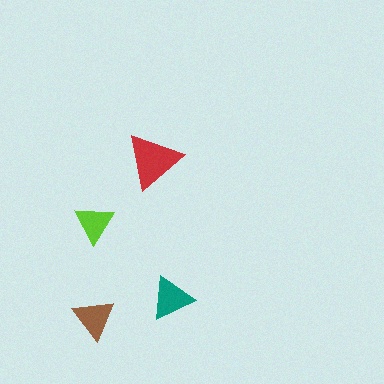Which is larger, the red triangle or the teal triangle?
The red one.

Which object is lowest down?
The brown triangle is bottommost.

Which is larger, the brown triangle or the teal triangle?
The teal one.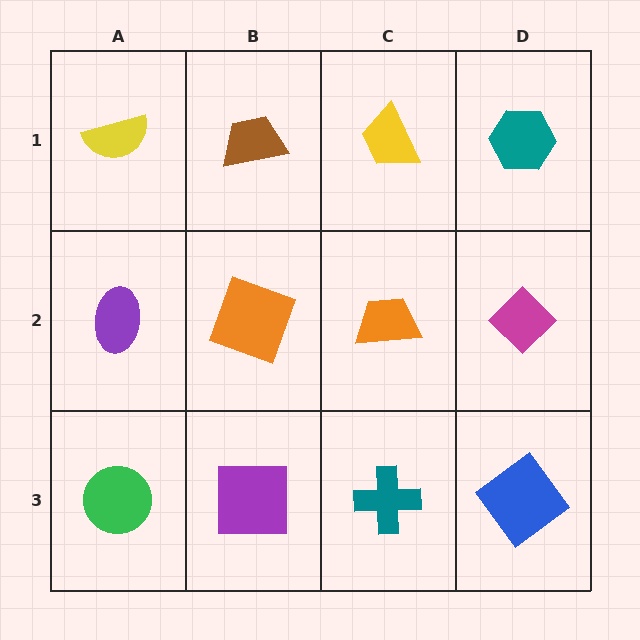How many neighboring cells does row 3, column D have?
2.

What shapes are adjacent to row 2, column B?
A brown trapezoid (row 1, column B), a purple square (row 3, column B), a purple ellipse (row 2, column A), an orange trapezoid (row 2, column C).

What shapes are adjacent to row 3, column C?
An orange trapezoid (row 2, column C), a purple square (row 3, column B), a blue diamond (row 3, column D).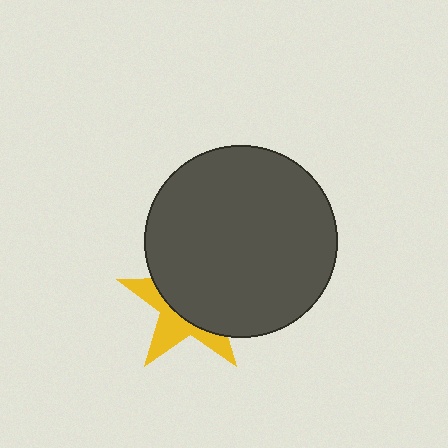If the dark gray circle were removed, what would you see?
You would see the complete yellow star.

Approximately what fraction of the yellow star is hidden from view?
Roughly 62% of the yellow star is hidden behind the dark gray circle.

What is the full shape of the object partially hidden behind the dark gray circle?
The partially hidden object is a yellow star.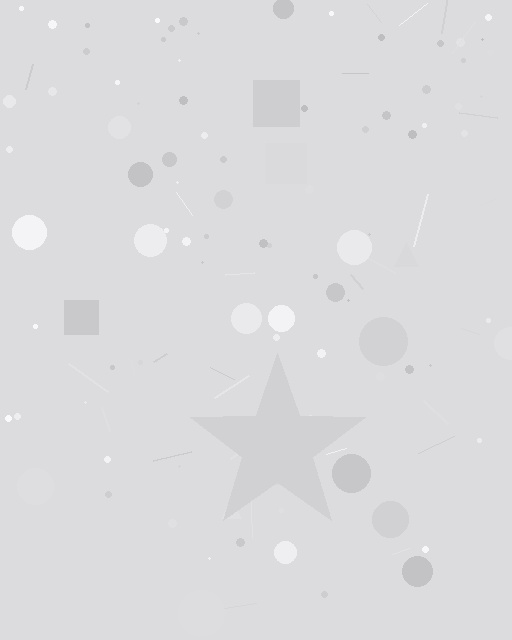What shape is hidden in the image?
A star is hidden in the image.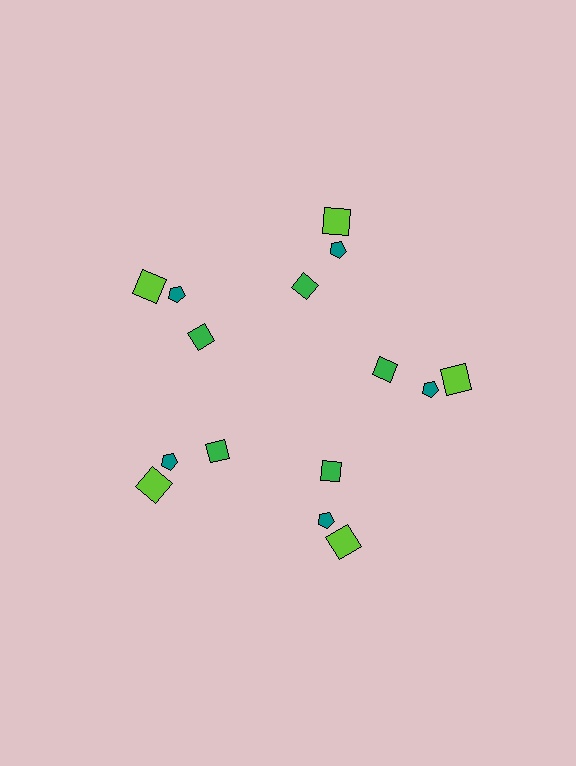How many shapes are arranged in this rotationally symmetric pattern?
There are 15 shapes, arranged in 5 groups of 3.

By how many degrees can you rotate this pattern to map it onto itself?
The pattern maps onto itself every 72 degrees of rotation.